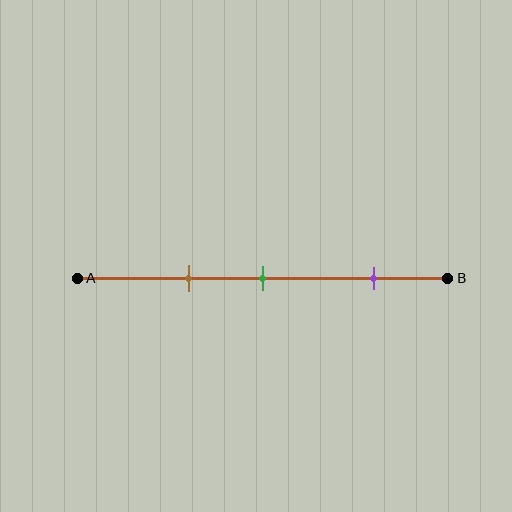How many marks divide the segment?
There are 3 marks dividing the segment.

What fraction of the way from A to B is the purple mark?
The purple mark is approximately 80% (0.8) of the way from A to B.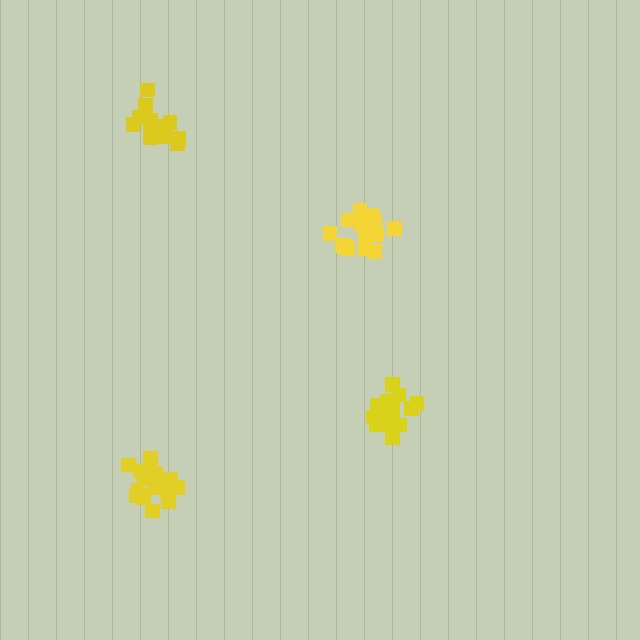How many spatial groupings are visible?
There are 4 spatial groupings.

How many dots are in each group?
Group 1: 15 dots, Group 2: 18 dots, Group 3: 19 dots, Group 4: 17 dots (69 total).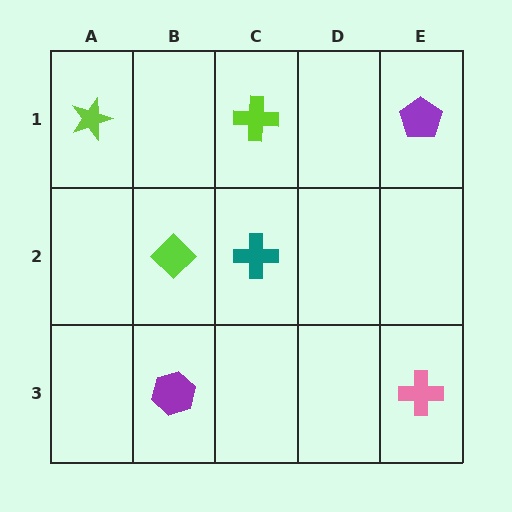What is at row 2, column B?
A lime diamond.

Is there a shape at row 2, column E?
No, that cell is empty.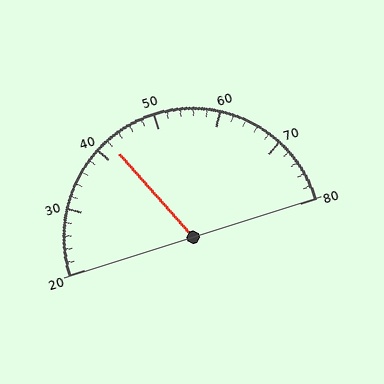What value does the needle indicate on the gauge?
The needle indicates approximately 42.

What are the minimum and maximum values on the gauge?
The gauge ranges from 20 to 80.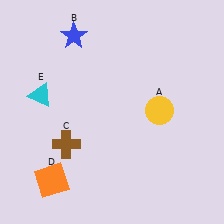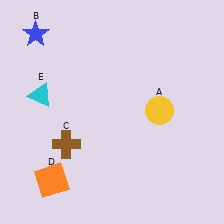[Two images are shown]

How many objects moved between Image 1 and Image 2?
1 object moved between the two images.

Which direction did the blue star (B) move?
The blue star (B) moved left.